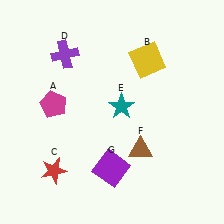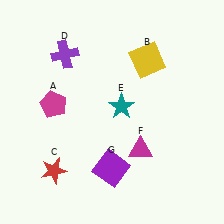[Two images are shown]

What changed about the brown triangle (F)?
In Image 1, F is brown. In Image 2, it changed to magenta.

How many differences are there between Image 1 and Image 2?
There is 1 difference between the two images.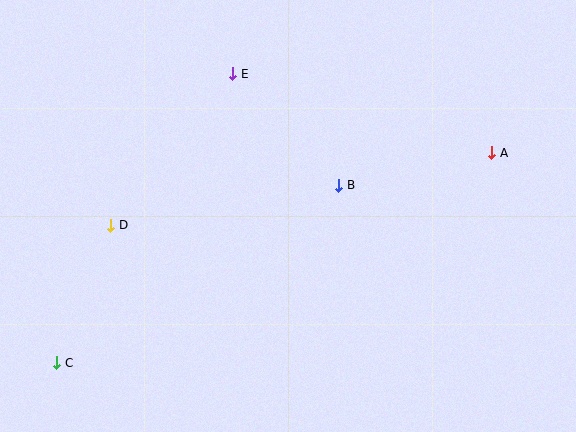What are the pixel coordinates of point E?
Point E is at (233, 74).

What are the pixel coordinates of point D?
Point D is at (111, 225).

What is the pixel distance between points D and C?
The distance between D and C is 148 pixels.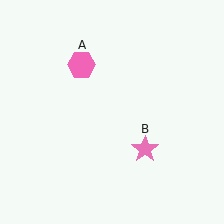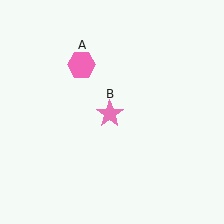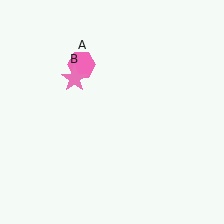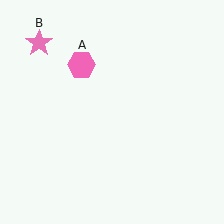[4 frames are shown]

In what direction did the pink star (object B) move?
The pink star (object B) moved up and to the left.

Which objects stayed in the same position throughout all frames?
Pink hexagon (object A) remained stationary.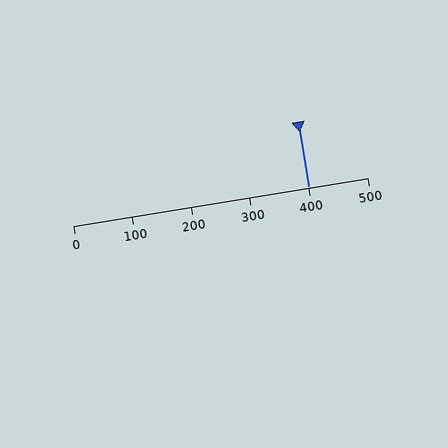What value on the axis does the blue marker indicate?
The marker indicates approximately 400.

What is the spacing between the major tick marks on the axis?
The major ticks are spaced 100 apart.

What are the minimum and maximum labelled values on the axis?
The axis runs from 0 to 500.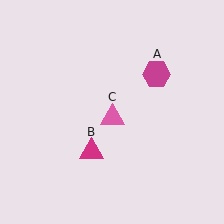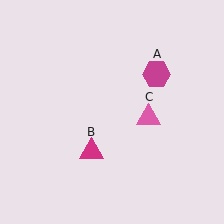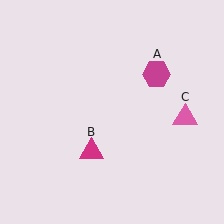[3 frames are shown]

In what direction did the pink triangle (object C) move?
The pink triangle (object C) moved right.